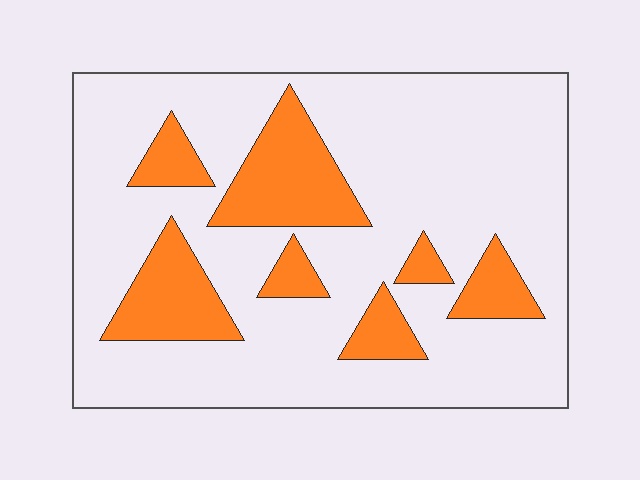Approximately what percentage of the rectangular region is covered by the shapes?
Approximately 20%.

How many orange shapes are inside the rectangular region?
7.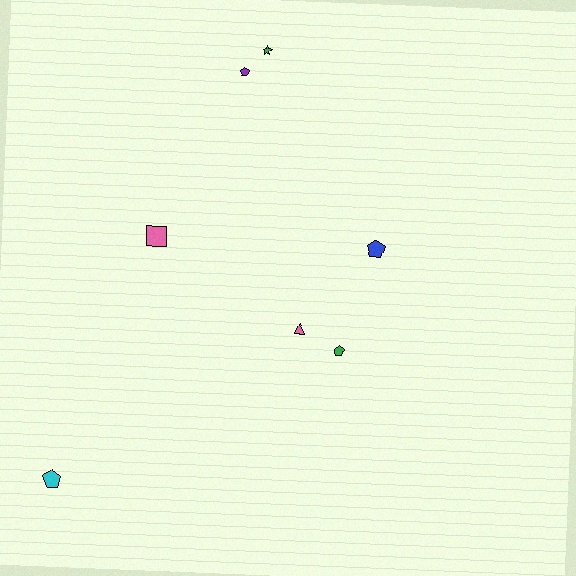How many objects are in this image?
There are 7 objects.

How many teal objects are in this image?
There are no teal objects.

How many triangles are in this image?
There is 1 triangle.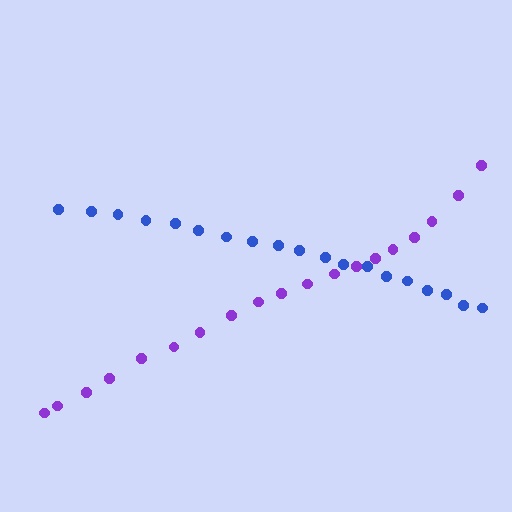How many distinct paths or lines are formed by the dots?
There are 2 distinct paths.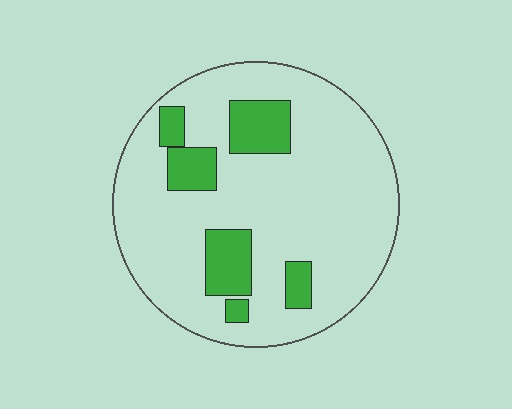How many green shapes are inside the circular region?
6.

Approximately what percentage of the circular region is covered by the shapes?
Approximately 20%.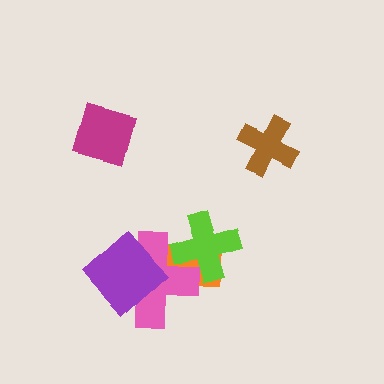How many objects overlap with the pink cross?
3 objects overlap with the pink cross.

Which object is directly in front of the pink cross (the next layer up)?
The purple diamond is directly in front of the pink cross.